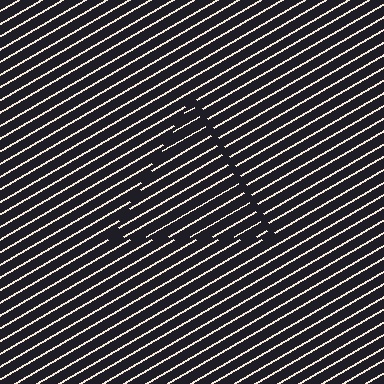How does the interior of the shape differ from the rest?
The interior of the shape contains the same grating, shifted by half a period — the contour is defined by the phase discontinuity where line-ends from the inner and outer gratings abut.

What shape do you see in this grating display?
An illusory triangle. The interior of the shape contains the same grating, shifted by half a period — the contour is defined by the phase discontinuity where line-ends from the inner and outer gratings abut.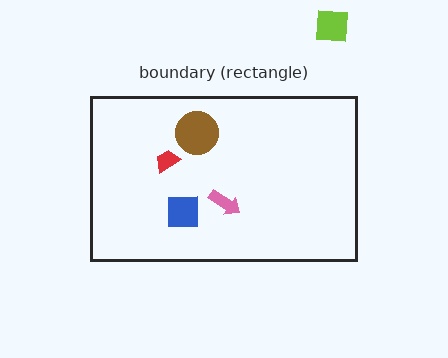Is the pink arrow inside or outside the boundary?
Inside.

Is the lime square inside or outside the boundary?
Outside.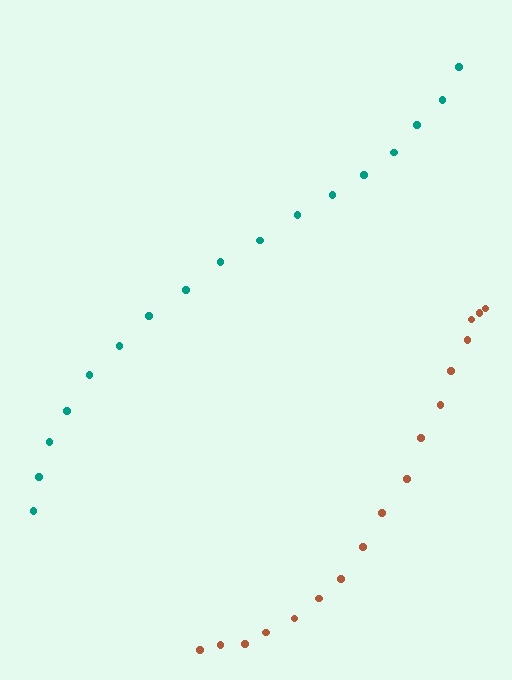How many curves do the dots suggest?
There are 2 distinct paths.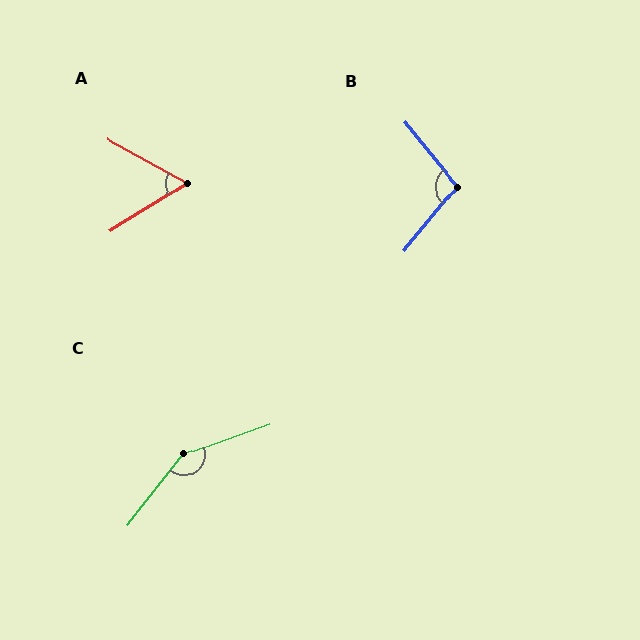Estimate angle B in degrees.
Approximately 101 degrees.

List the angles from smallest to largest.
A (61°), B (101°), C (148°).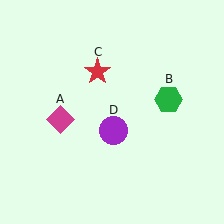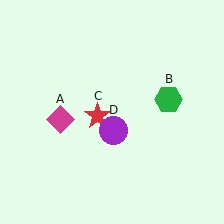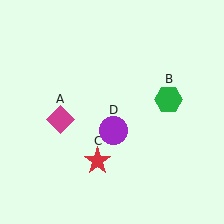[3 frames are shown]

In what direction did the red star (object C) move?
The red star (object C) moved down.